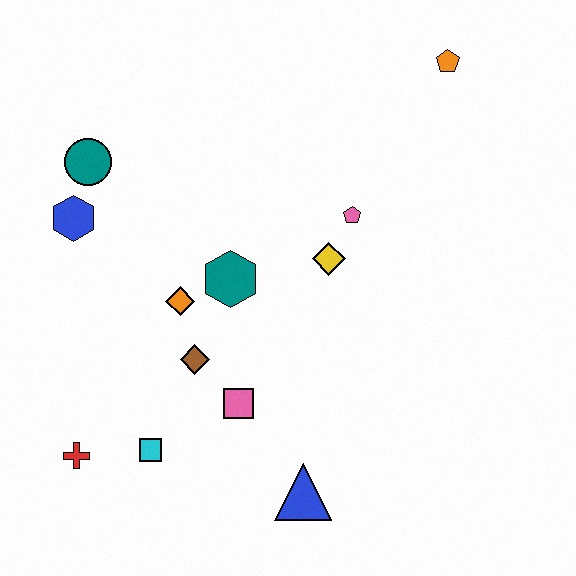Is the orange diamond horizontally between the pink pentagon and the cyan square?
Yes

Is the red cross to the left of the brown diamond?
Yes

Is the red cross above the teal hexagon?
No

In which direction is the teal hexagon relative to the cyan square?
The teal hexagon is above the cyan square.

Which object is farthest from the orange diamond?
The orange pentagon is farthest from the orange diamond.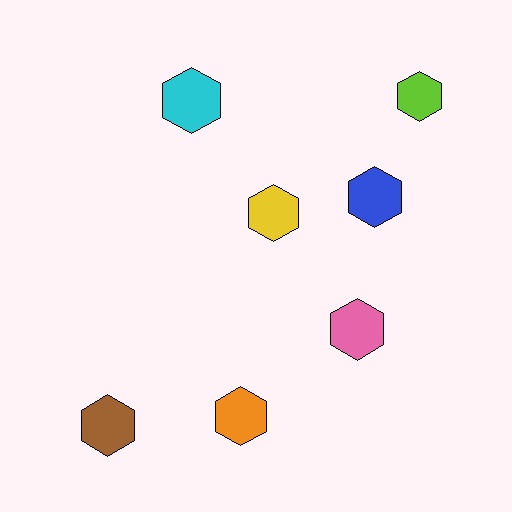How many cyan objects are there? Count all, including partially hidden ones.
There is 1 cyan object.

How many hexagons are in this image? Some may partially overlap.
There are 7 hexagons.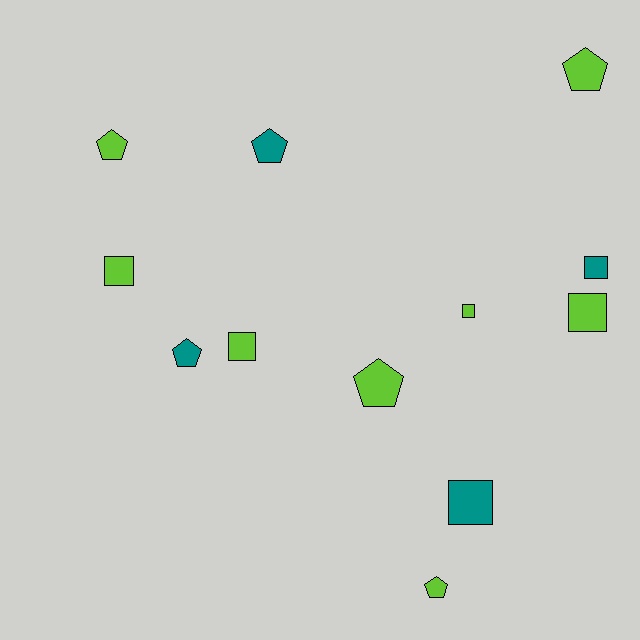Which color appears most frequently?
Lime, with 8 objects.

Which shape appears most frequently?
Square, with 6 objects.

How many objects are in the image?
There are 12 objects.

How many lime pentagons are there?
There are 4 lime pentagons.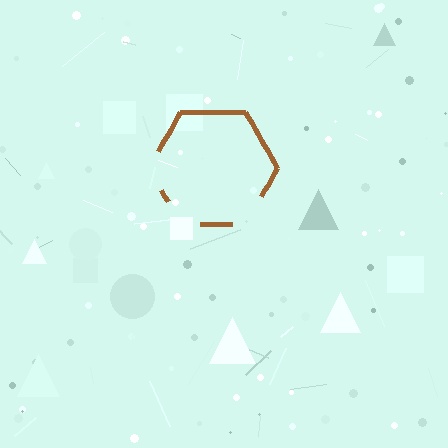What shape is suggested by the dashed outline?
The dashed outline suggests a hexagon.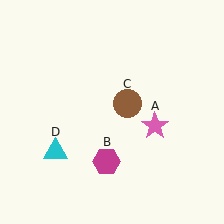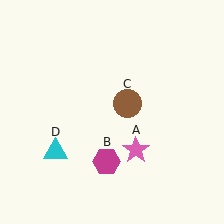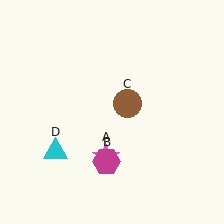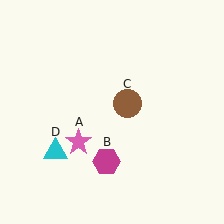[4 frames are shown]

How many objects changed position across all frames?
1 object changed position: pink star (object A).